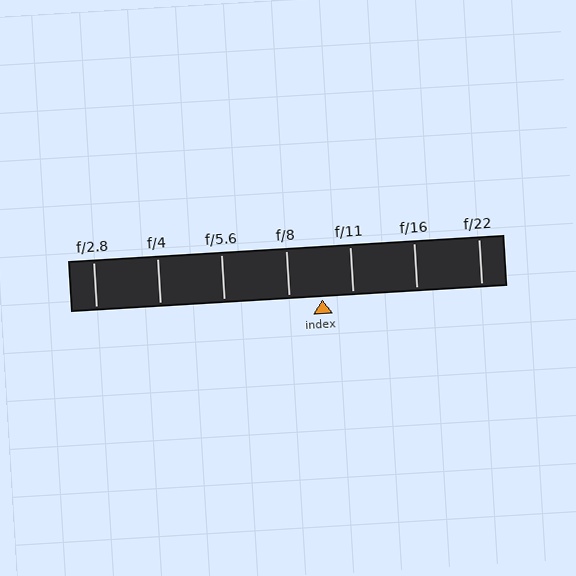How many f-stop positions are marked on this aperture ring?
There are 7 f-stop positions marked.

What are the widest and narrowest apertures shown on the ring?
The widest aperture shown is f/2.8 and the narrowest is f/22.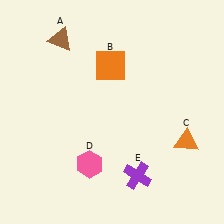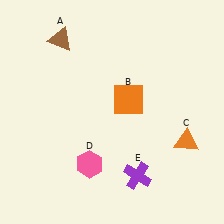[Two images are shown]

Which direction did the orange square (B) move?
The orange square (B) moved down.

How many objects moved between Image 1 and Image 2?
1 object moved between the two images.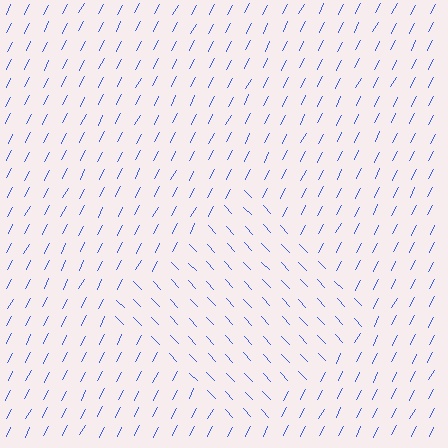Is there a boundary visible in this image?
Yes, there is a texture boundary formed by a change in line orientation.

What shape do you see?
I see a diamond.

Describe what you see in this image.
The image is filled with small blue line segments. A diamond region in the image has lines oriented differently from the surrounding lines, creating a visible texture boundary.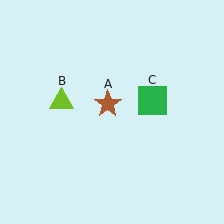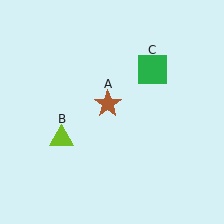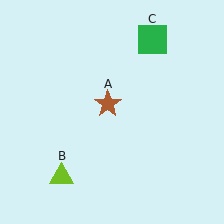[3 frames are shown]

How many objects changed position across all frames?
2 objects changed position: lime triangle (object B), green square (object C).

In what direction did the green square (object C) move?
The green square (object C) moved up.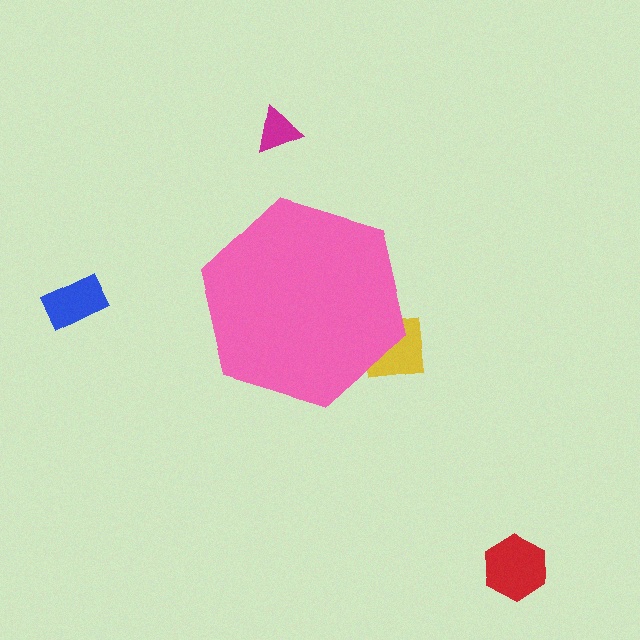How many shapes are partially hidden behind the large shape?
1 shape is partially hidden.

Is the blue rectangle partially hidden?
No, the blue rectangle is fully visible.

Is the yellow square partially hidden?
Yes, the yellow square is partially hidden behind the pink hexagon.